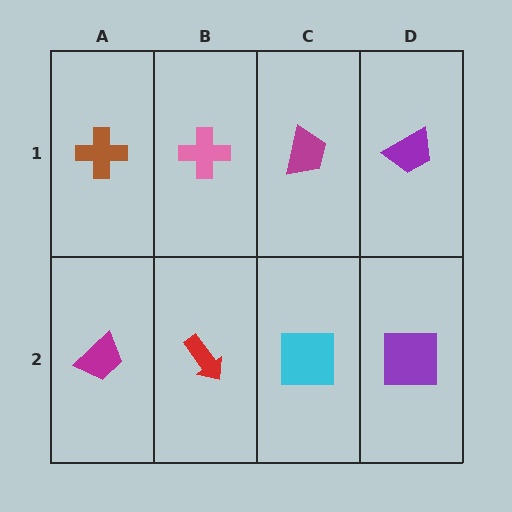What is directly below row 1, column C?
A cyan square.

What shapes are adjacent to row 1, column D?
A purple square (row 2, column D), a magenta trapezoid (row 1, column C).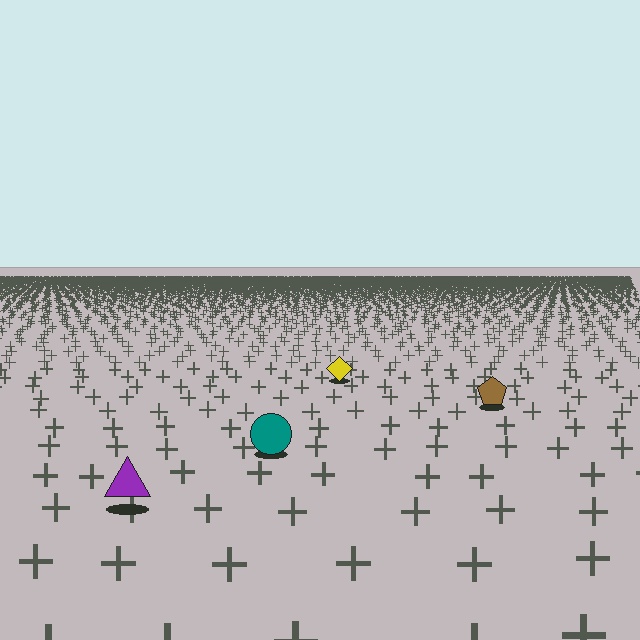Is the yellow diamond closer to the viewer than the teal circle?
No. The teal circle is closer — you can tell from the texture gradient: the ground texture is coarser near it.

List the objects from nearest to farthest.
From nearest to farthest: the purple triangle, the teal circle, the brown pentagon, the yellow diamond.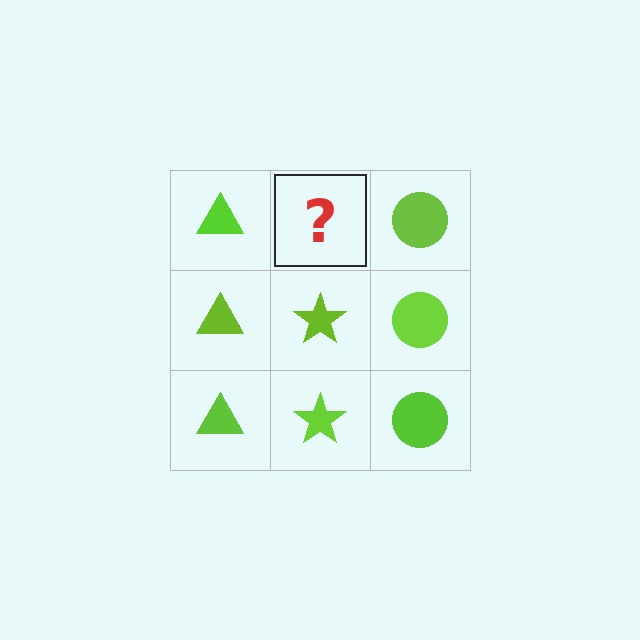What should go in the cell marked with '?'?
The missing cell should contain a lime star.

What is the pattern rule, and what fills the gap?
The rule is that each column has a consistent shape. The gap should be filled with a lime star.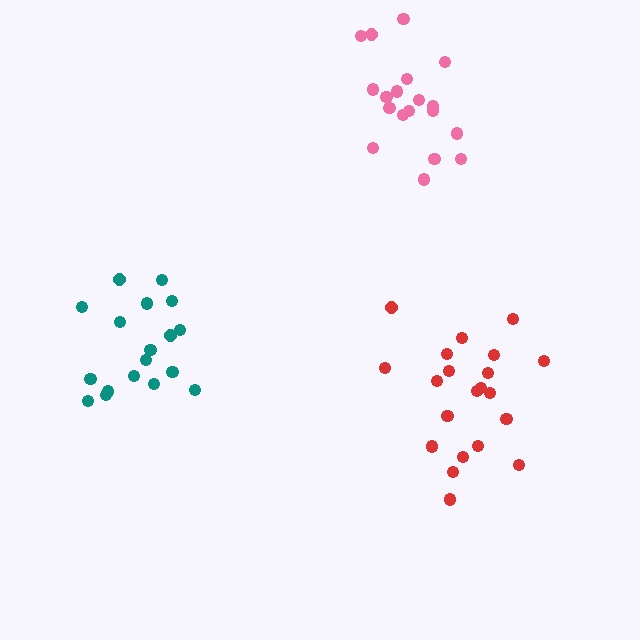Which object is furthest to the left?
The teal cluster is leftmost.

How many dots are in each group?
Group 1: 19 dots, Group 2: 18 dots, Group 3: 21 dots (58 total).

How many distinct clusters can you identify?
There are 3 distinct clusters.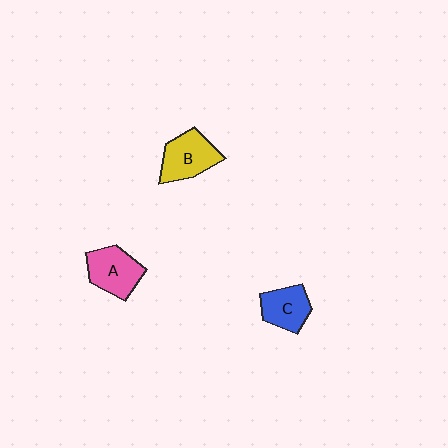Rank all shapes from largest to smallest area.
From largest to smallest: B (yellow), A (pink), C (blue).